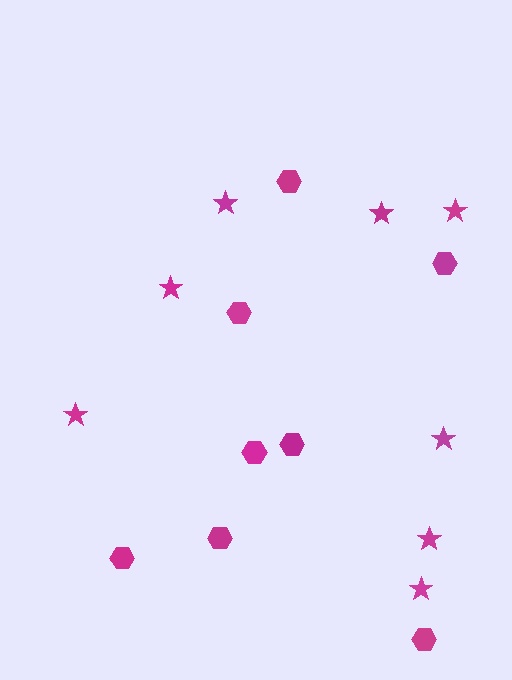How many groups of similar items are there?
There are 2 groups: one group of hexagons (8) and one group of stars (8).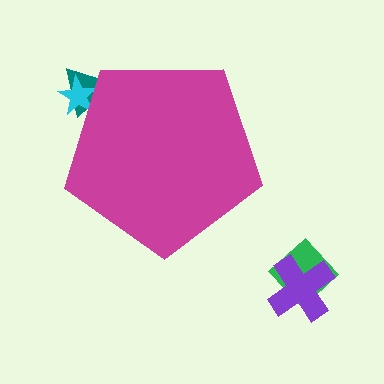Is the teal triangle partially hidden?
Yes, the teal triangle is partially hidden behind the magenta pentagon.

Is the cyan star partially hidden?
Yes, the cyan star is partially hidden behind the magenta pentagon.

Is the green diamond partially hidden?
No, the green diamond is fully visible.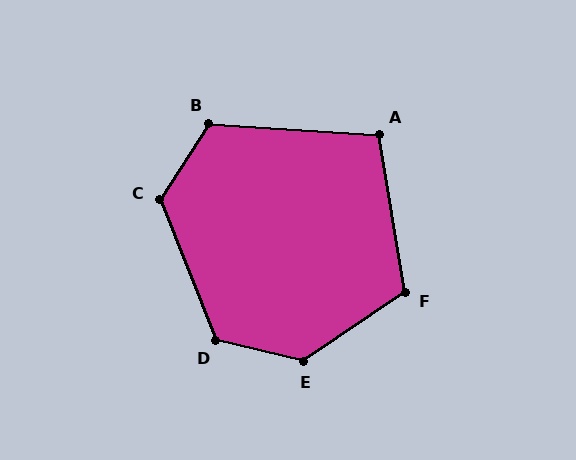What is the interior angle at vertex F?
Approximately 115 degrees (obtuse).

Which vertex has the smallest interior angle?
A, at approximately 103 degrees.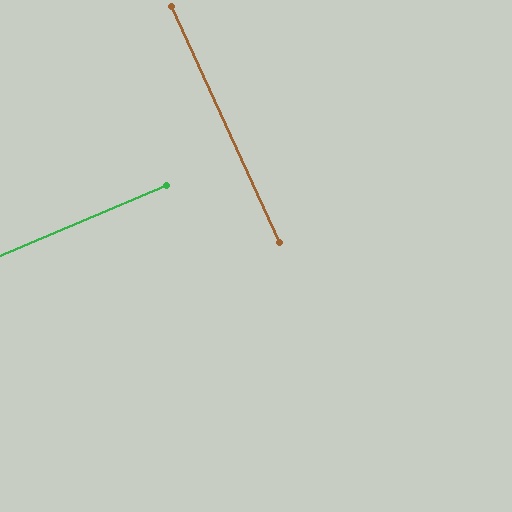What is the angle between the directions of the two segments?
Approximately 88 degrees.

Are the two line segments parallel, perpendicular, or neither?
Perpendicular — they meet at approximately 88°.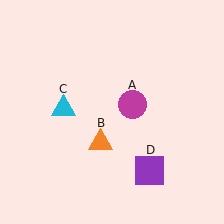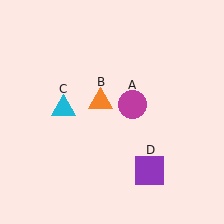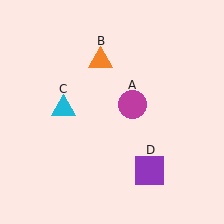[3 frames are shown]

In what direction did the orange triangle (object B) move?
The orange triangle (object B) moved up.